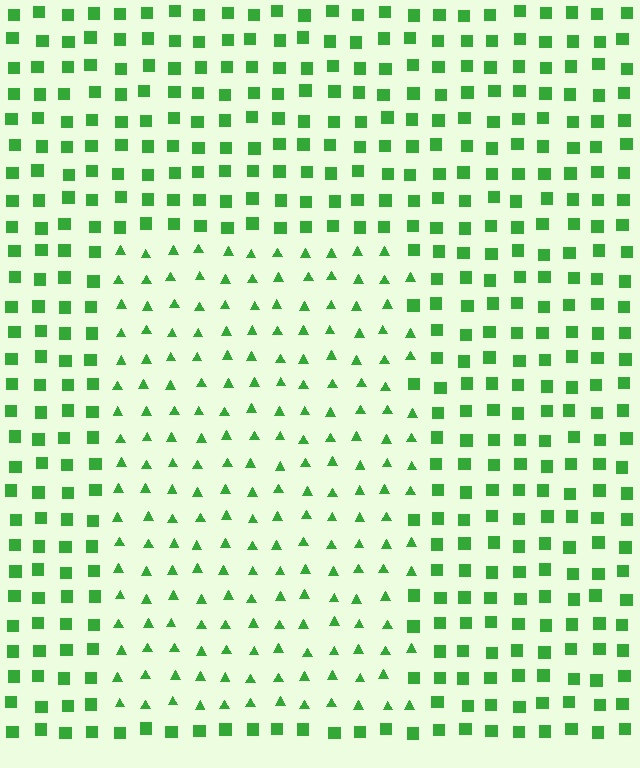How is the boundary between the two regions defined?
The boundary is defined by a change in element shape: triangles inside vs. squares outside. All elements share the same color and spacing.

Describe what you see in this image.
The image is filled with small green elements arranged in a uniform grid. A rectangle-shaped region contains triangles, while the surrounding area contains squares. The boundary is defined purely by the change in element shape.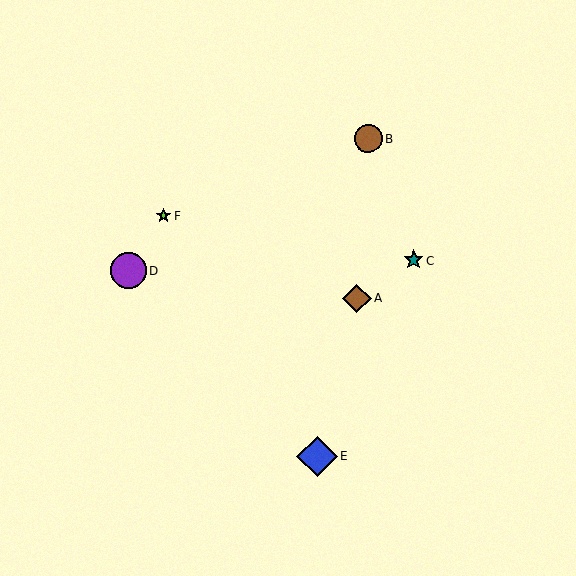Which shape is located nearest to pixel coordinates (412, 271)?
The teal star (labeled C) at (414, 260) is nearest to that location.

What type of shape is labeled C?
Shape C is a teal star.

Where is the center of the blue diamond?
The center of the blue diamond is at (317, 457).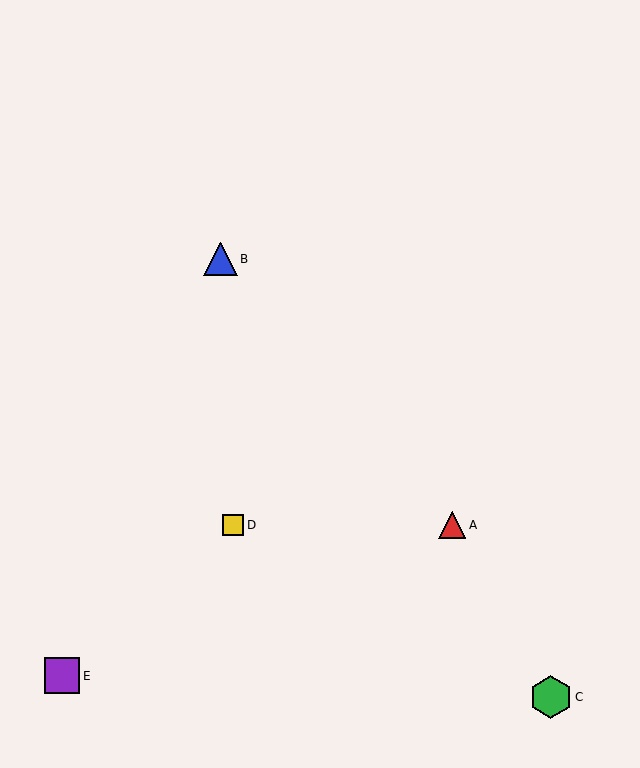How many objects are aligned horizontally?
2 objects (A, D) are aligned horizontally.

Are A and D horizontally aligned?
Yes, both are at y≈525.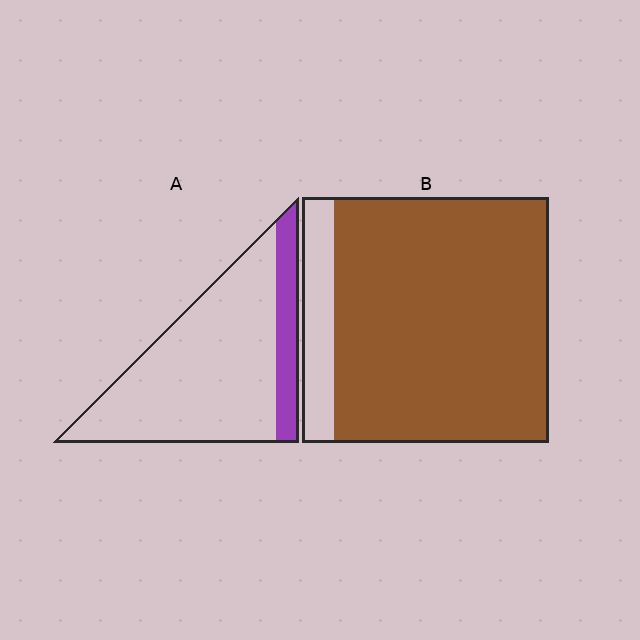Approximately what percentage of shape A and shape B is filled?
A is approximately 20% and B is approximately 85%.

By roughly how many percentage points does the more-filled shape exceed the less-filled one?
By roughly 70 percentage points (B over A).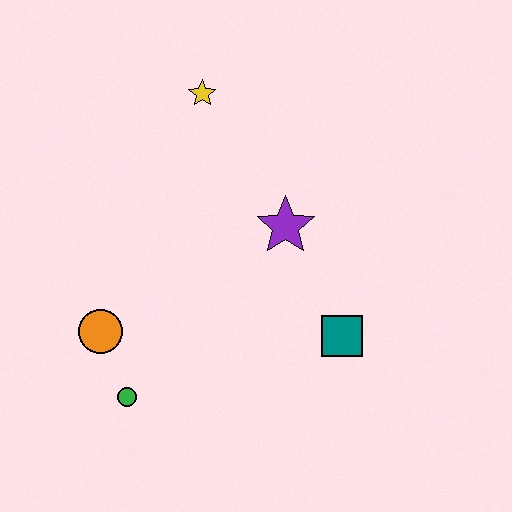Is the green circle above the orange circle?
No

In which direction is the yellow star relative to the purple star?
The yellow star is above the purple star.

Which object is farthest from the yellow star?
The green circle is farthest from the yellow star.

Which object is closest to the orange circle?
The green circle is closest to the orange circle.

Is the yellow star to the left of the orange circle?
No